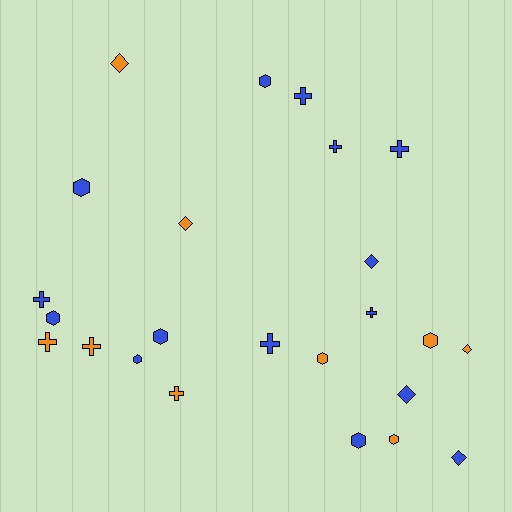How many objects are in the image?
There are 24 objects.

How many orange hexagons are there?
There are 3 orange hexagons.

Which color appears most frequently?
Blue, with 15 objects.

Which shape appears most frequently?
Hexagon, with 9 objects.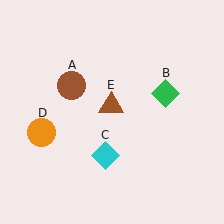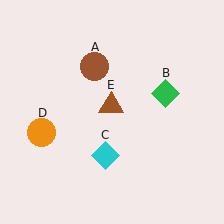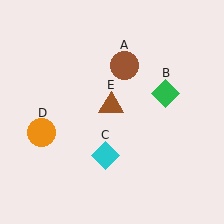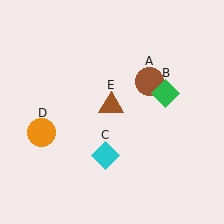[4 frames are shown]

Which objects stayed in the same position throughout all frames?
Green diamond (object B) and cyan diamond (object C) and orange circle (object D) and brown triangle (object E) remained stationary.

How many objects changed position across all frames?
1 object changed position: brown circle (object A).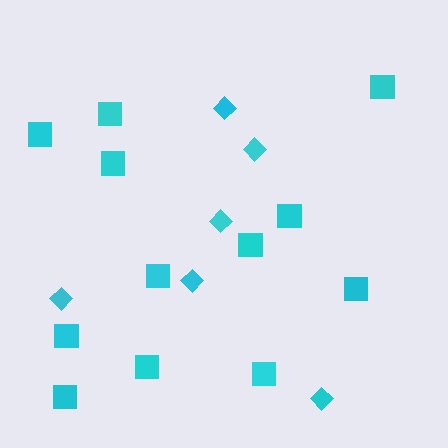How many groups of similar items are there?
There are 2 groups: one group of diamonds (6) and one group of squares (12).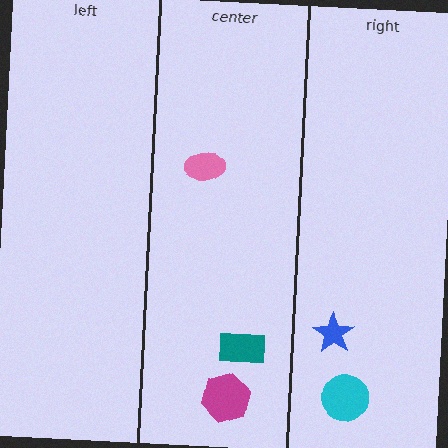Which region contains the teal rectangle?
The center region.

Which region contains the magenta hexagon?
The center region.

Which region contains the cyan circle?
The right region.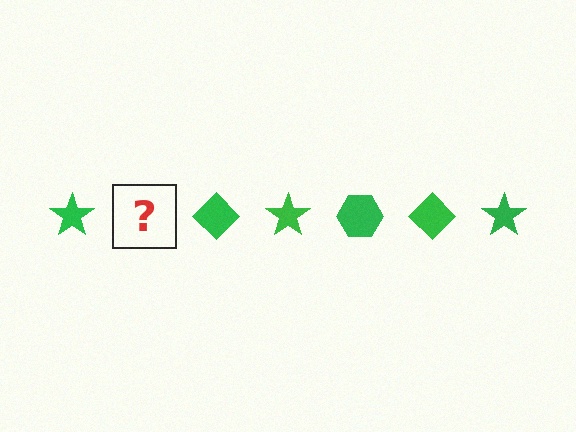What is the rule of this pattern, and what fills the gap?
The rule is that the pattern cycles through star, hexagon, diamond shapes in green. The gap should be filled with a green hexagon.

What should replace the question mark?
The question mark should be replaced with a green hexagon.